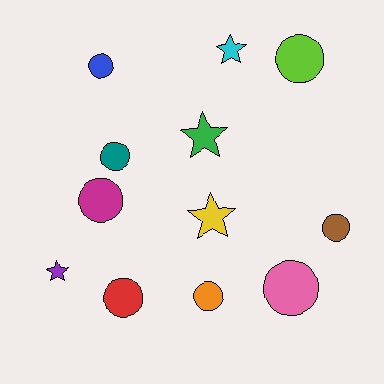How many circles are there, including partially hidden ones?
There are 8 circles.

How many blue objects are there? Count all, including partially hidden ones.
There is 1 blue object.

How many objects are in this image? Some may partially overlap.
There are 12 objects.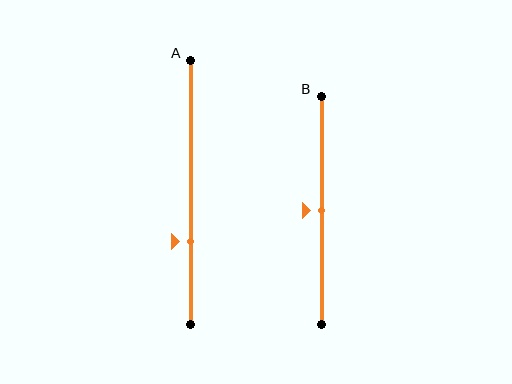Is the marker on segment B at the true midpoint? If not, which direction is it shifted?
Yes, the marker on segment B is at the true midpoint.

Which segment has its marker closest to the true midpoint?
Segment B has its marker closest to the true midpoint.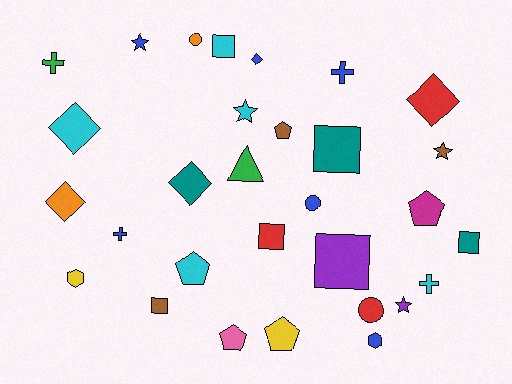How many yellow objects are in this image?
There are 2 yellow objects.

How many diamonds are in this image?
There are 5 diamonds.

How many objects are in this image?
There are 30 objects.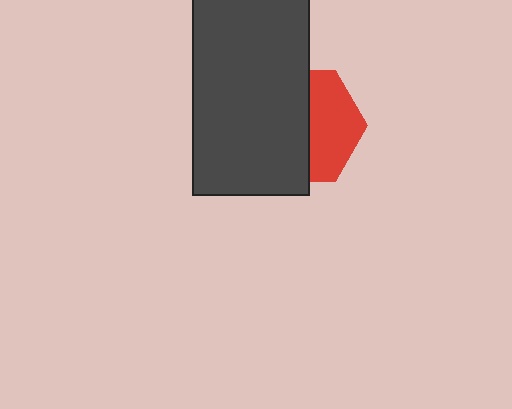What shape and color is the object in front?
The object in front is a dark gray rectangle.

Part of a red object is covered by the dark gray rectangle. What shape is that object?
It is a hexagon.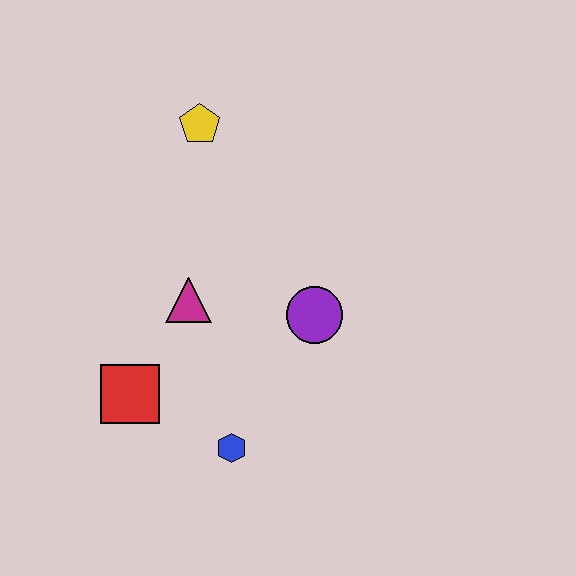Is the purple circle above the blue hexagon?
Yes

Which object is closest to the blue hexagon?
The red square is closest to the blue hexagon.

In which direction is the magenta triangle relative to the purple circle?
The magenta triangle is to the left of the purple circle.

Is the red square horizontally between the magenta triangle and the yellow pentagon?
No